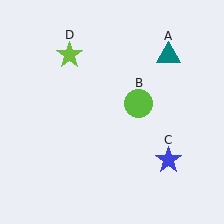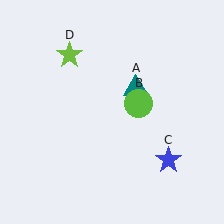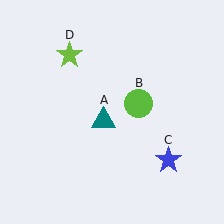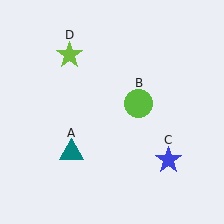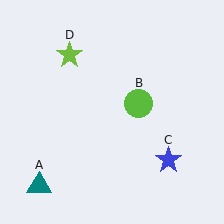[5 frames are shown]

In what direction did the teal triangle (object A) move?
The teal triangle (object A) moved down and to the left.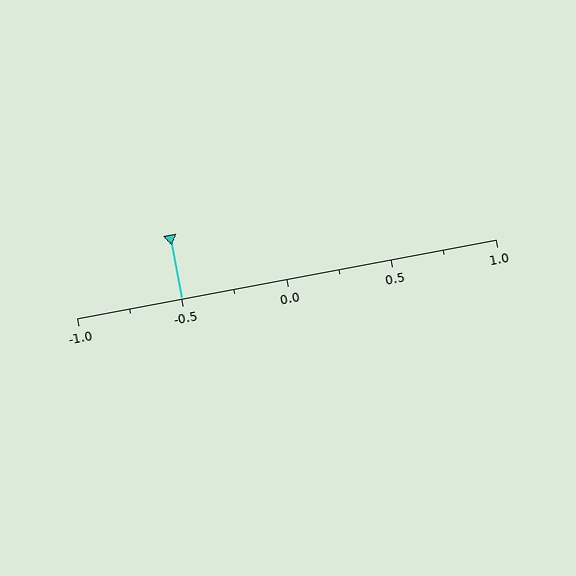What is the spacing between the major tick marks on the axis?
The major ticks are spaced 0.5 apart.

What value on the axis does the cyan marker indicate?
The marker indicates approximately -0.5.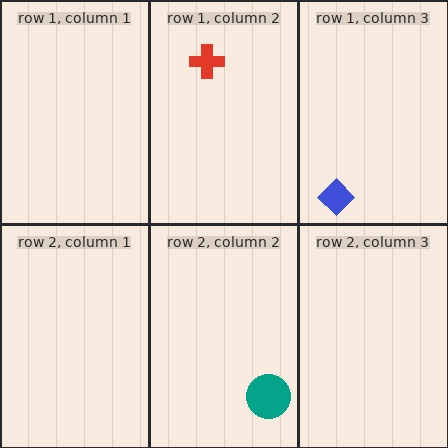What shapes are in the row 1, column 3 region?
The blue diamond.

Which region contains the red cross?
The row 1, column 2 region.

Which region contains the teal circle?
The row 2, column 2 region.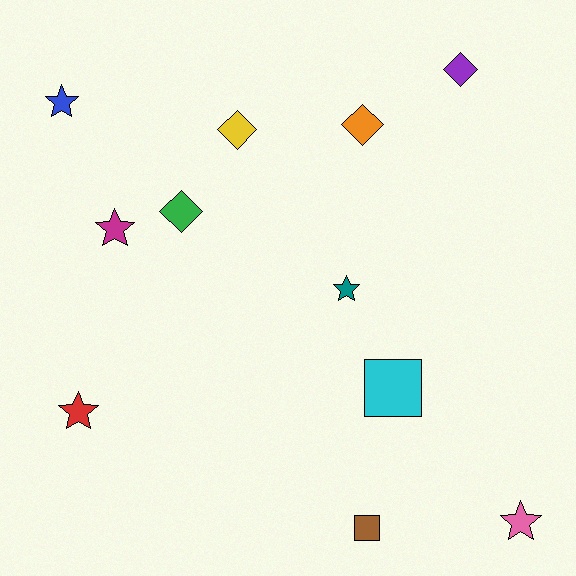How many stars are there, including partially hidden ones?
There are 5 stars.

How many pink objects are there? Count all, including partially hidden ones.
There is 1 pink object.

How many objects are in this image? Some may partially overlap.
There are 11 objects.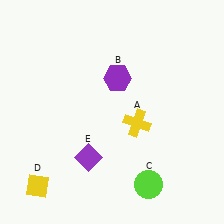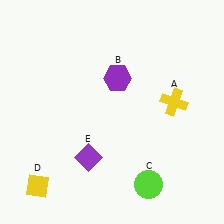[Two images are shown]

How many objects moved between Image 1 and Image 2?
1 object moved between the two images.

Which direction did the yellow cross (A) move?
The yellow cross (A) moved right.